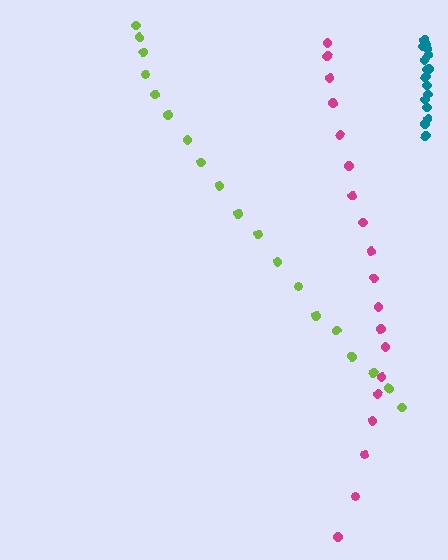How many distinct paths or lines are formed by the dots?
There are 3 distinct paths.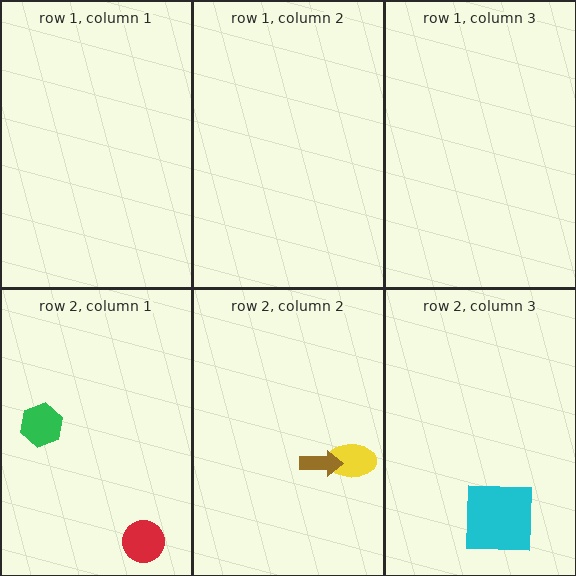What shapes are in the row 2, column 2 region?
The yellow ellipse, the brown arrow.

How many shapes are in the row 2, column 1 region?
2.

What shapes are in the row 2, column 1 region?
The red circle, the green hexagon.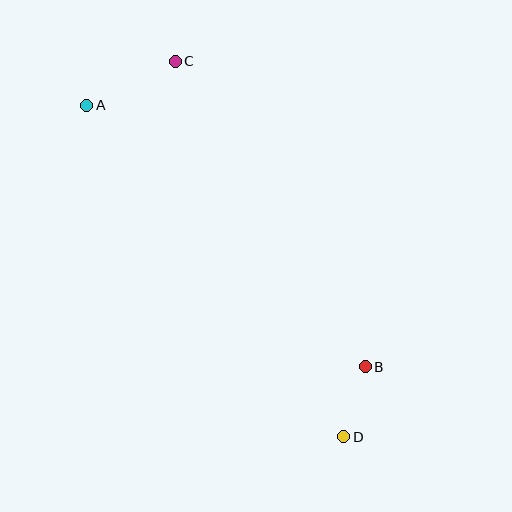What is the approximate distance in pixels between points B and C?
The distance between B and C is approximately 360 pixels.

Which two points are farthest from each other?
Points A and D are farthest from each other.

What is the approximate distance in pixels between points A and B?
The distance between A and B is approximately 382 pixels.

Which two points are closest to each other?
Points B and D are closest to each other.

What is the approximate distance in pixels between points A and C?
The distance between A and C is approximately 99 pixels.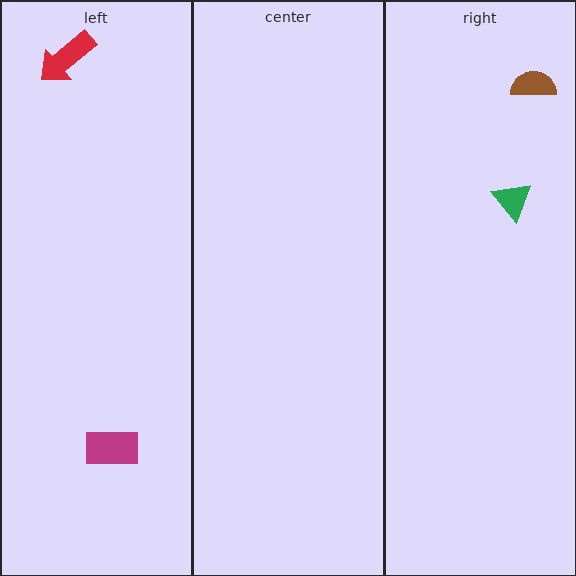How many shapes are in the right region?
2.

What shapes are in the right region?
The brown semicircle, the green triangle.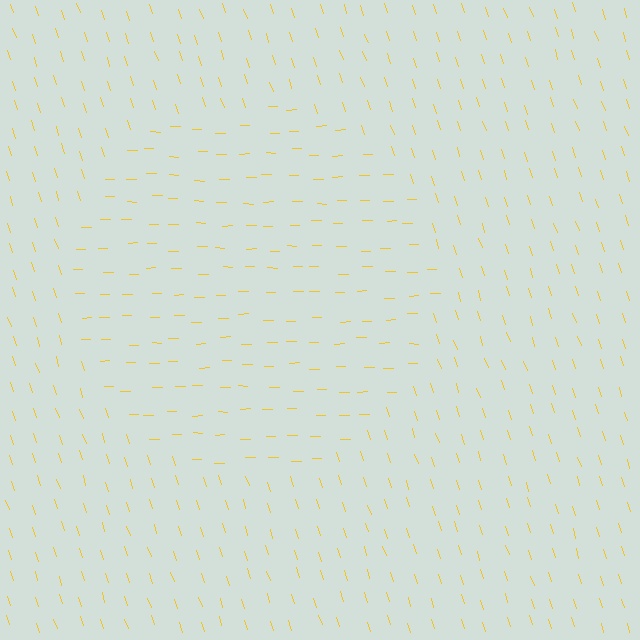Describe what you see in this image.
The image is filled with small yellow line segments. A circle region in the image has lines oriented differently from the surrounding lines, creating a visible texture boundary.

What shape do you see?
I see a circle.